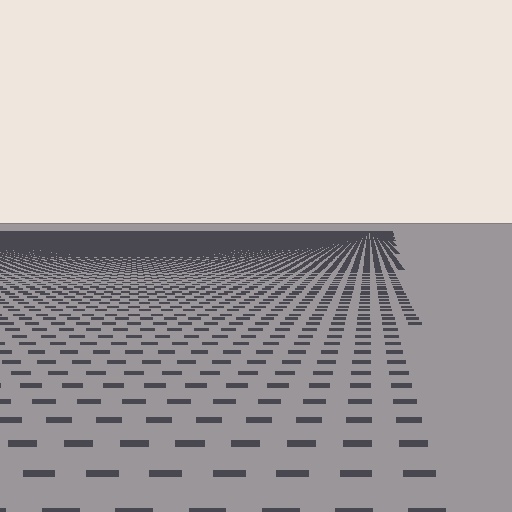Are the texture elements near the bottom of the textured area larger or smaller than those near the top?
Larger. Near the bottom, elements are closer to the viewer and appear at a bigger on-screen size.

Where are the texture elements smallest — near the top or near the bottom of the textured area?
Near the top.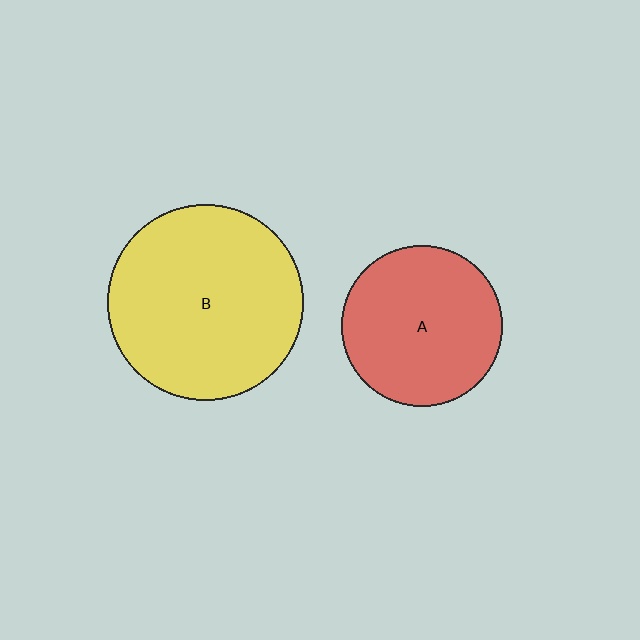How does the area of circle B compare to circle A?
Approximately 1.5 times.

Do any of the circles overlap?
No, none of the circles overlap.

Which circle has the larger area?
Circle B (yellow).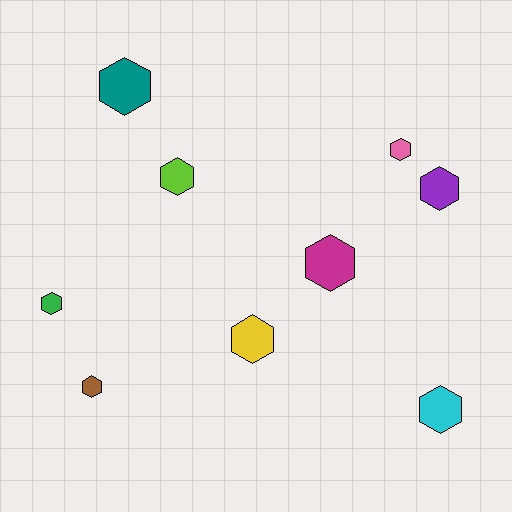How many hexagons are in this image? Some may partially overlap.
There are 9 hexagons.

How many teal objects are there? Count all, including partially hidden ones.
There is 1 teal object.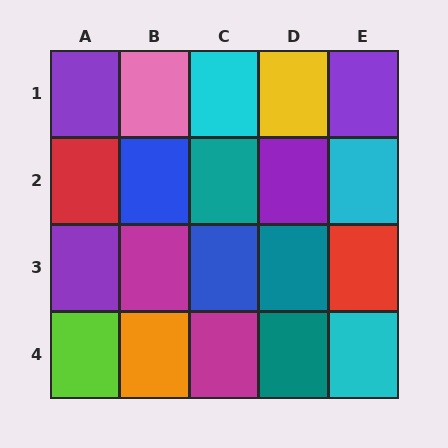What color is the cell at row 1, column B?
Pink.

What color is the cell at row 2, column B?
Blue.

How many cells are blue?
2 cells are blue.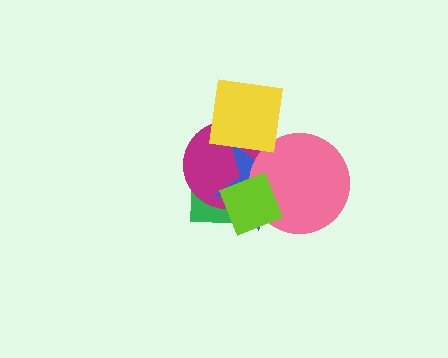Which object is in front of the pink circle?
The lime diamond is in front of the pink circle.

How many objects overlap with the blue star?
5 objects overlap with the blue star.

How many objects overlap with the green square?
3 objects overlap with the green square.